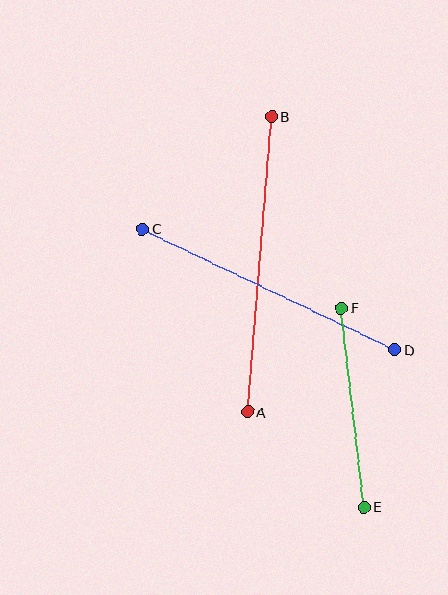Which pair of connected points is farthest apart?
Points A and B are farthest apart.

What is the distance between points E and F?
The distance is approximately 200 pixels.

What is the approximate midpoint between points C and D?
The midpoint is at approximately (269, 289) pixels.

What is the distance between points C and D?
The distance is approximately 280 pixels.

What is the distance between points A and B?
The distance is approximately 296 pixels.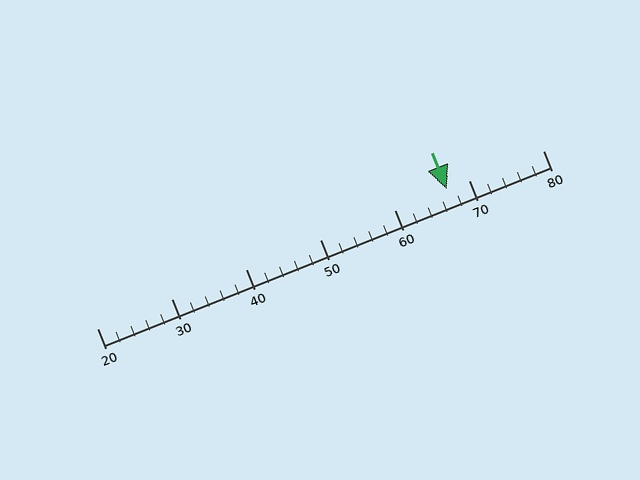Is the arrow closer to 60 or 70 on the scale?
The arrow is closer to 70.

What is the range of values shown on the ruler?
The ruler shows values from 20 to 80.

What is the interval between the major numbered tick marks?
The major tick marks are spaced 10 units apart.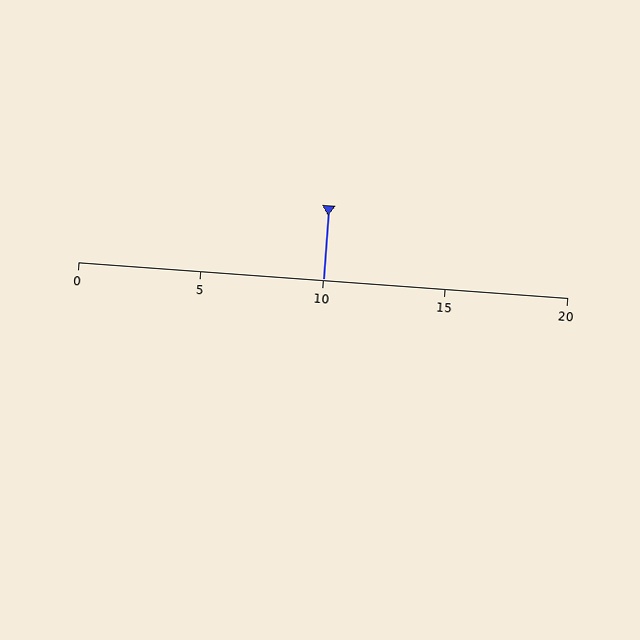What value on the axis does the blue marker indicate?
The marker indicates approximately 10.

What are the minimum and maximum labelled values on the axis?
The axis runs from 0 to 20.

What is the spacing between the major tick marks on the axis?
The major ticks are spaced 5 apart.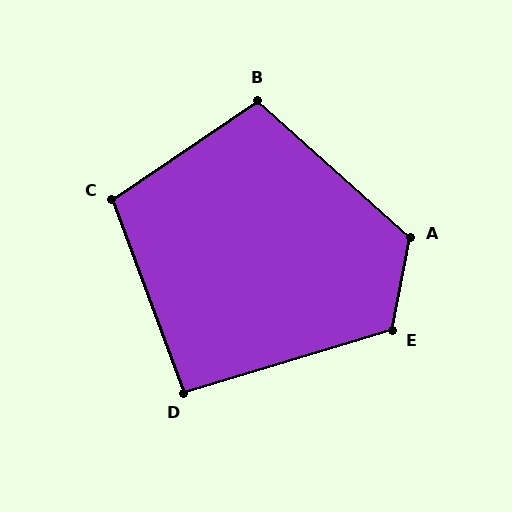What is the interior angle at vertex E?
Approximately 118 degrees (obtuse).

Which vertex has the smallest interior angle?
D, at approximately 94 degrees.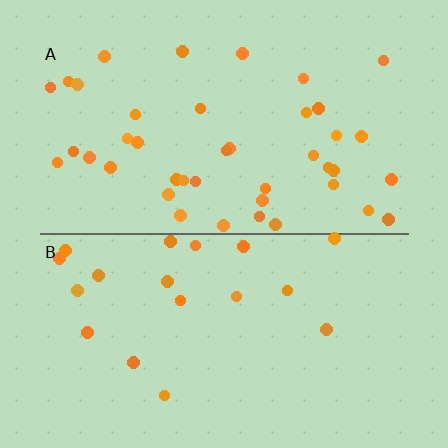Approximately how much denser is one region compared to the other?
Approximately 2.2× — region A over region B.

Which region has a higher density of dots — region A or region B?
A (the top).